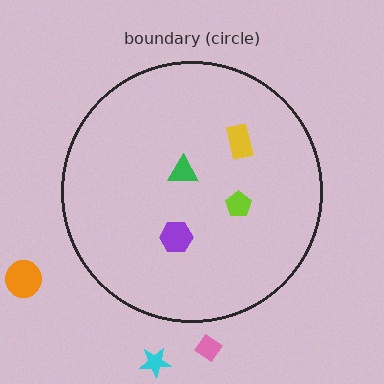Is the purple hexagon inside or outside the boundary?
Inside.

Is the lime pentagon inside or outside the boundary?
Inside.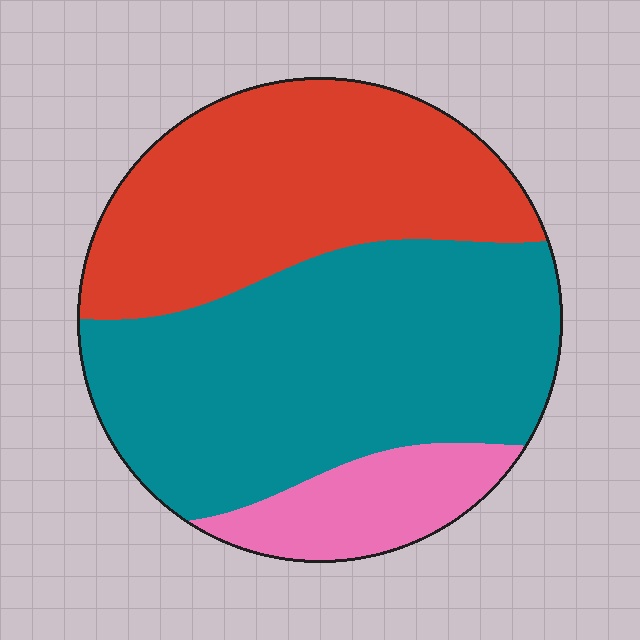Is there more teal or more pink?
Teal.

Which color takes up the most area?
Teal, at roughly 50%.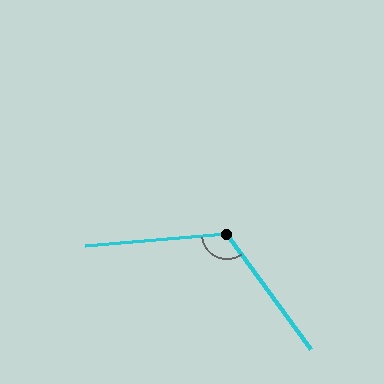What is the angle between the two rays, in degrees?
Approximately 121 degrees.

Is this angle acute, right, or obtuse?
It is obtuse.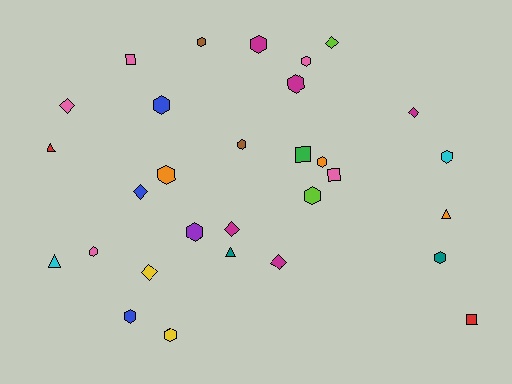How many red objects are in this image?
There are 2 red objects.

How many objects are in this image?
There are 30 objects.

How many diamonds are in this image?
There are 7 diamonds.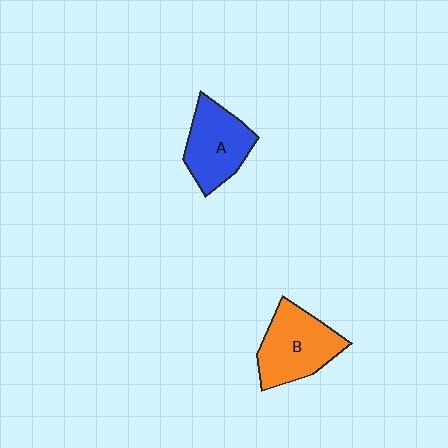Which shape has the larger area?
Shape B (orange).